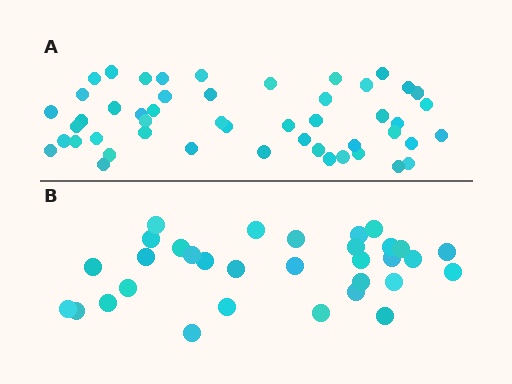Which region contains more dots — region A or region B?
Region A (the top region) has more dots.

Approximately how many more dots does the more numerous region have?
Region A has approximately 15 more dots than region B.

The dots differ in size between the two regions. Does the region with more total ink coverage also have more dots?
No. Region B has more total ink coverage because its dots are larger, but region A actually contains more individual dots. Total area can be misleading — the number of items is what matters here.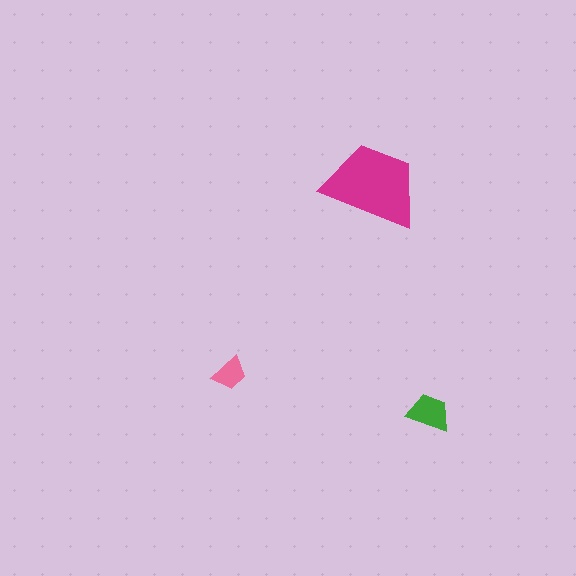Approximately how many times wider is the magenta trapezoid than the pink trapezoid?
About 3 times wider.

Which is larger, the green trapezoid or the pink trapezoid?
The green one.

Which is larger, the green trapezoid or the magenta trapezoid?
The magenta one.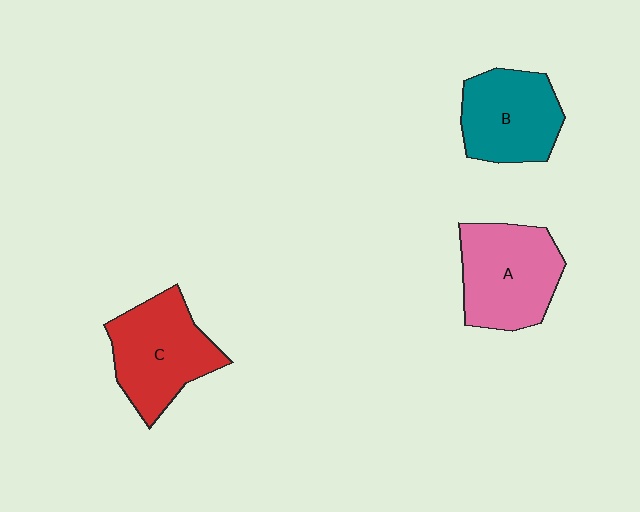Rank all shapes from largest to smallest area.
From largest to smallest: A (pink), C (red), B (teal).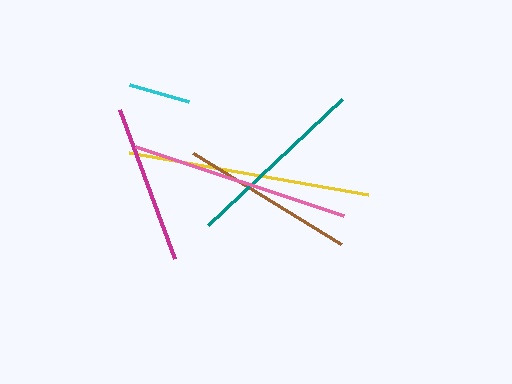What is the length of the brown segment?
The brown segment is approximately 174 pixels long.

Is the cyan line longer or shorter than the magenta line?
The magenta line is longer than the cyan line.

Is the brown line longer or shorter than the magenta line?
The brown line is longer than the magenta line.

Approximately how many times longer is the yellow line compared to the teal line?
The yellow line is approximately 1.3 times the length of the teal line.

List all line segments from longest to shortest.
From longest to shortest: yellow, pink, teal, brown, magenta, cyan.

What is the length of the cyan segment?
The cyan segment is approximately 62 pixels long.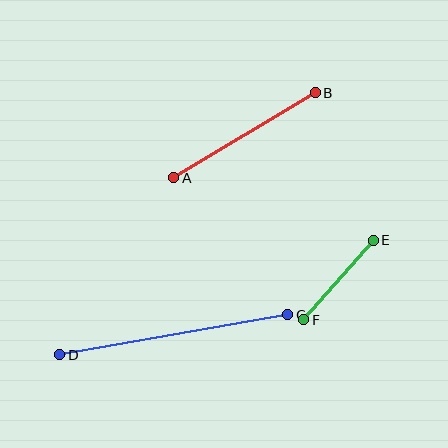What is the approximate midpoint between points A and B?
The midpoint is at approximately (244, 135) pixels.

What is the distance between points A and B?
The distance is approximately 165 pixels.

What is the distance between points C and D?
The distance is approximately 232 pixels.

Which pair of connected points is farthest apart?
Points C and D are farthest apart.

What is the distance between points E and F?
The distance is approximately 106 pixels.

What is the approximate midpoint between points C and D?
The midpoint is at approximately (174, 335) pixels.